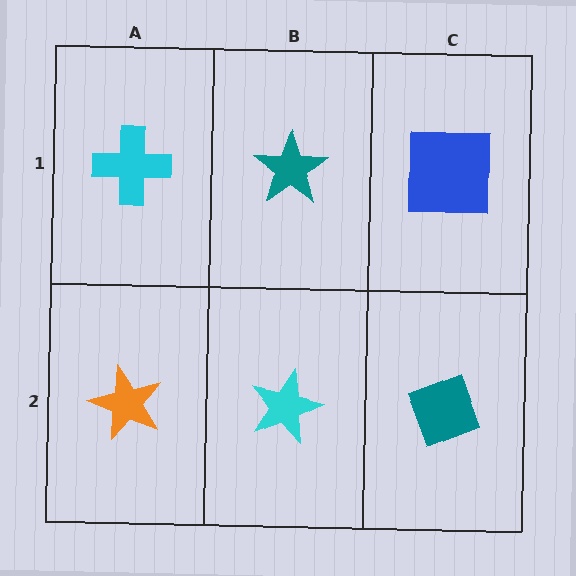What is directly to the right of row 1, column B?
A blue square.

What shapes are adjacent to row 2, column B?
A teal star (row 1, column B), an orange star (row 2, column A), a teal diamond (row 2, column C).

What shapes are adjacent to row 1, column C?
A teal diamond (row 2, column C), a teal star (row 1, column B).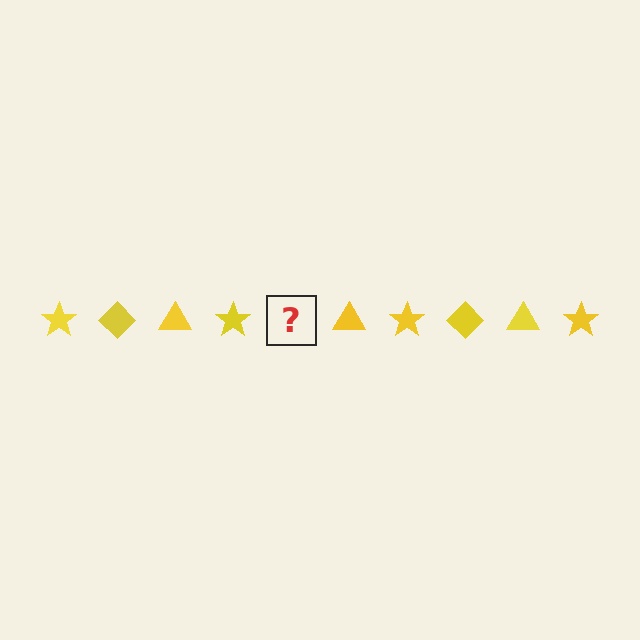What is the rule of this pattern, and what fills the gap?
The rule is that the pattern cycles through star, diamond, triangle shapes in yellow. The gap should be filled with a yellow diamond.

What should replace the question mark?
The question mark should be replaced with a yellow diamond.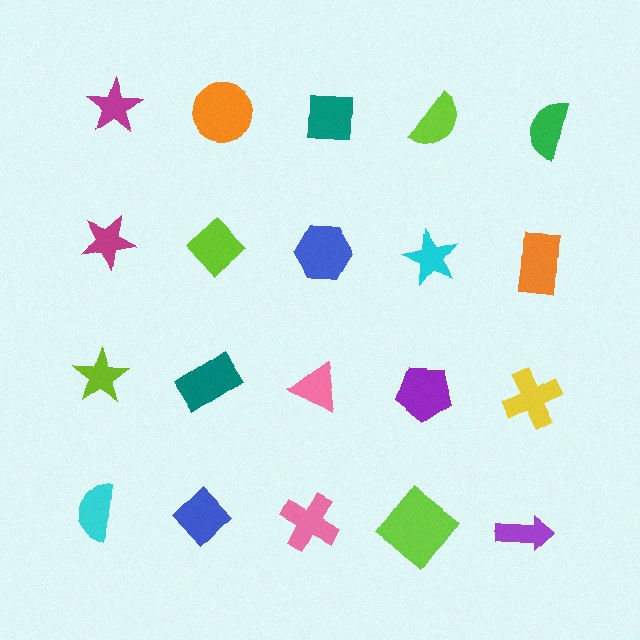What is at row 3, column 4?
A purple pentagon.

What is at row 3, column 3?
A pink triangle.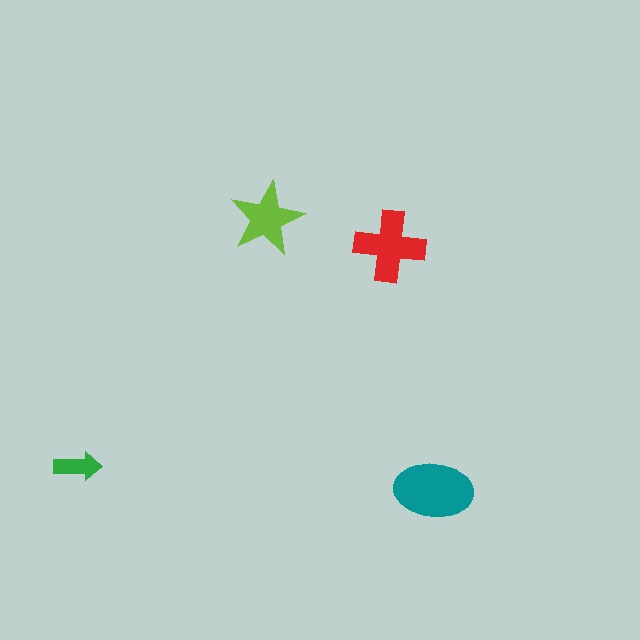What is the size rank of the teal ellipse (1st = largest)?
1st.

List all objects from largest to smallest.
The teal ellipse, the red cross, the lime star, the green arrow.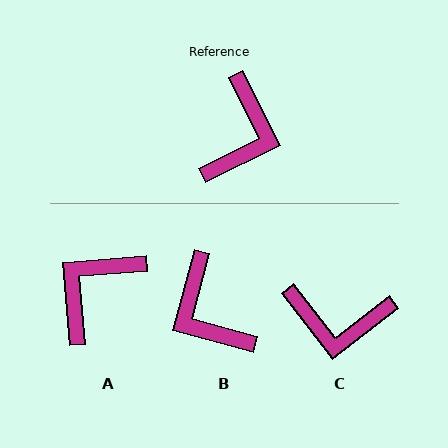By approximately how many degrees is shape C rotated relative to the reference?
Approximately 79 degrees clockwise.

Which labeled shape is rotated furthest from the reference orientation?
A, about 158 degrees away.